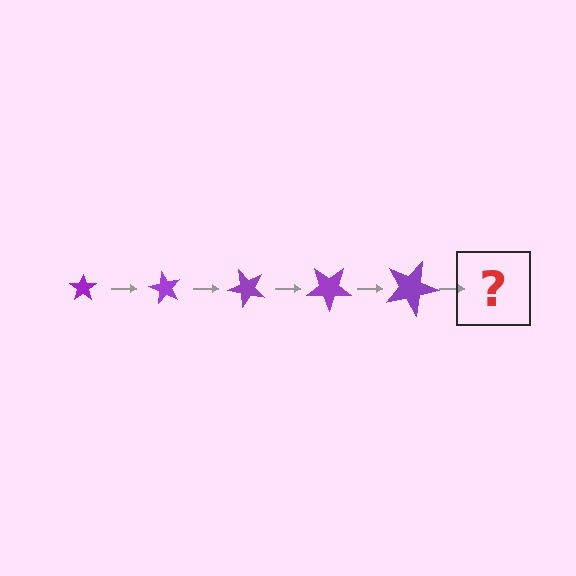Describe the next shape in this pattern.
It should be a star, larger than the previous one and rotated 300 degrees from the start.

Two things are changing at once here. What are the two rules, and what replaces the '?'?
The two rules are that the star grows larger each step and it rotates 60 degrees each step. The '?' should be a star, larger than the previous one and rotated 300 degrees from the start.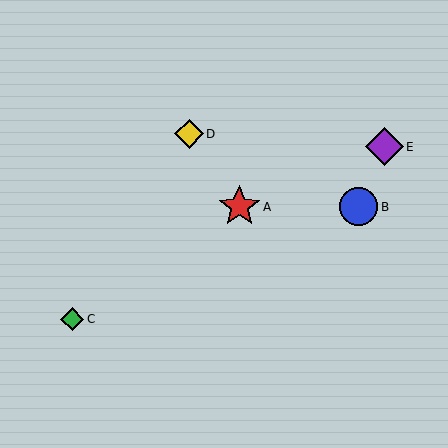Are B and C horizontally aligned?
No, B is at y≈207 and C is at y≈319.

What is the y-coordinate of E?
Object E is at y≈147.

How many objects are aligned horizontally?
2 objects (A, B) are aligned horizontally.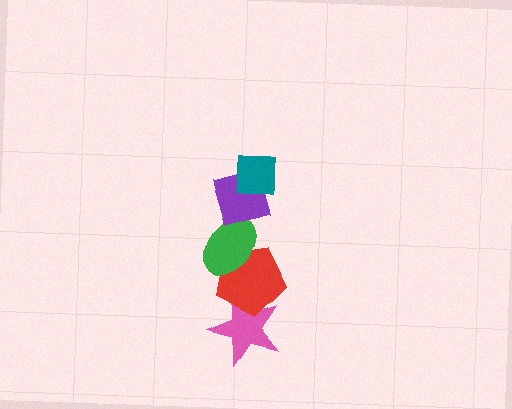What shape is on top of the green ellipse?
The purple diamond is on top of the green ellipse.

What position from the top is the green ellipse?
The green ellipse is 3rd from the top.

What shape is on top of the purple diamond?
The teal square is on top of the purple diamond.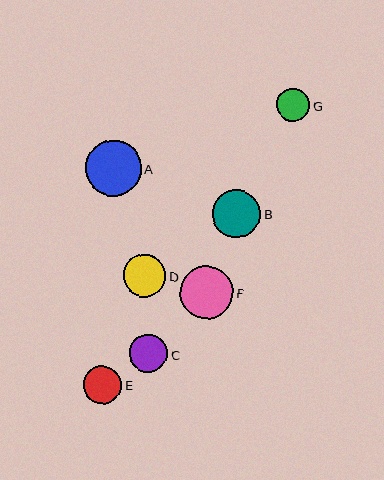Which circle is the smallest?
Circle G is the smallest with a size of approximately 33 pixels.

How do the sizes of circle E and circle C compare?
Circle E and circle C are approximately the same size.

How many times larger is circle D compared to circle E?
Circle D is approximately 1.1 times the size of circle E.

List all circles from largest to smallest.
From largest to smallest: A, F, B, D, E, C, G.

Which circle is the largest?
Circle A is the largest with a size of approximately 56 pixels.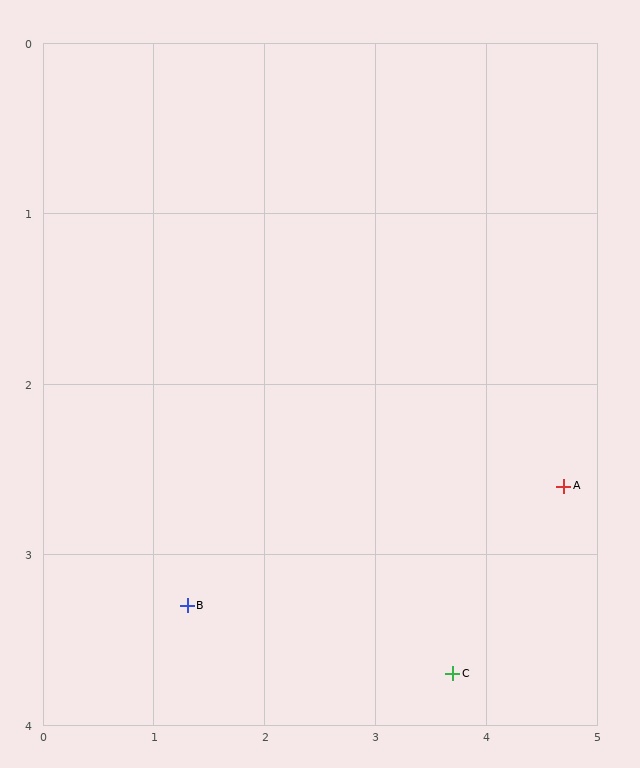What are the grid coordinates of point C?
Point C is at approximately (3.7, 3.7).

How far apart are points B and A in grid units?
Points B and A are about 3.5 grid units apart.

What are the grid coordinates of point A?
Point A is at approximately (4.7, 2.6).